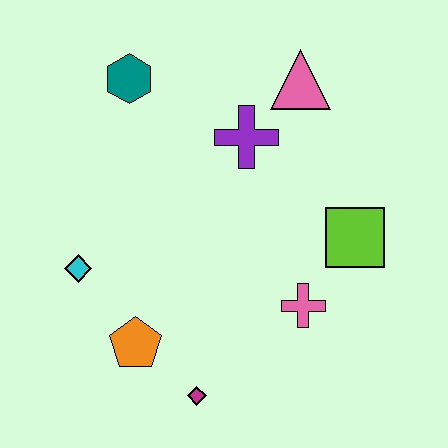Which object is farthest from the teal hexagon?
The magenta diamond is farthest from the teal hexagon.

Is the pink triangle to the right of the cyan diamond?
Yes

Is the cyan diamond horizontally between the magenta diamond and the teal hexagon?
No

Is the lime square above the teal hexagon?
No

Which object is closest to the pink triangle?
The purple cross is closest to the pink triangle.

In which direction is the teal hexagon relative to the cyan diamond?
The teal hexagon is above the cyan diamond.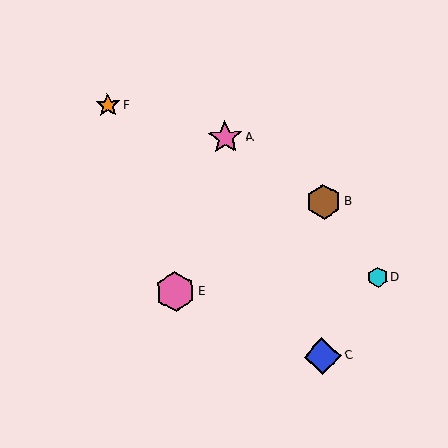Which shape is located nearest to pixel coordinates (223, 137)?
The pink star (labeled A) at (225, 138) is nearest to that location.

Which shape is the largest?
The pink hexagon (labeled E) is the largest.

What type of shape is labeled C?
Shape C is a blue diamond.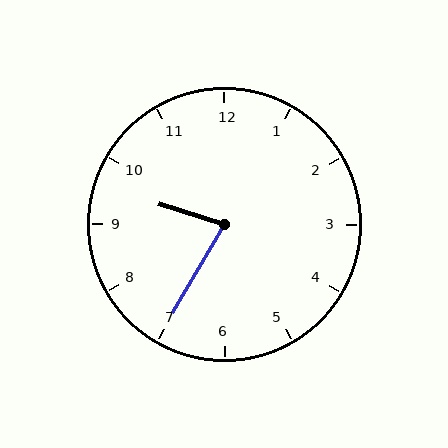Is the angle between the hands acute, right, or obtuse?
It is acute.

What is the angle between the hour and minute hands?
Approximately 78 degrees.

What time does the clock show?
9:35.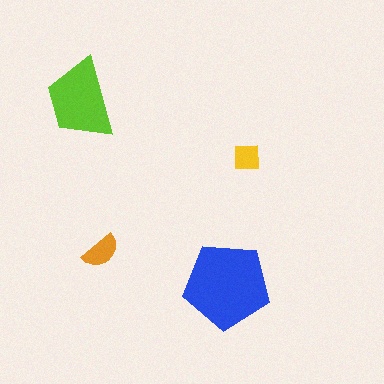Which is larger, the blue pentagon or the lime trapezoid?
The blue pentagon.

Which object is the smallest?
The yellow square.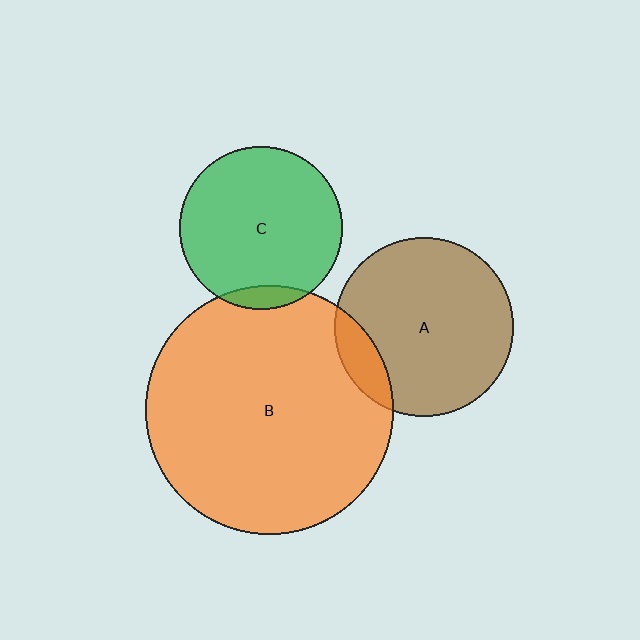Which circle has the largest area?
Circle B (orange).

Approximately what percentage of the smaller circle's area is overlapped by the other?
Approximately 10%.